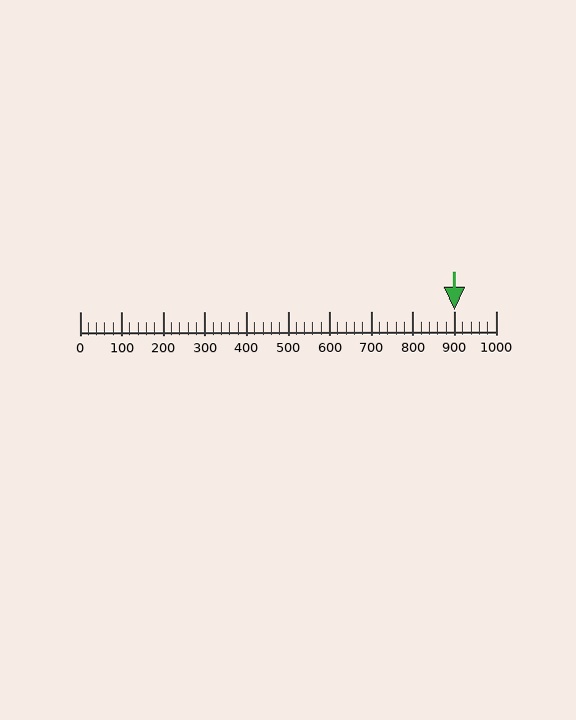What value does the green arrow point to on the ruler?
The green arrow points to approximately 900.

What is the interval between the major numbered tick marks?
The major tick marks are spaced 100 units apart.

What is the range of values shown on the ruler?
The ruler shows values from 0 to 1000.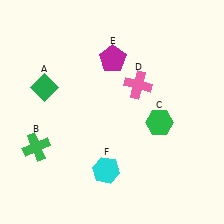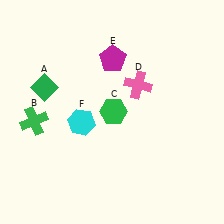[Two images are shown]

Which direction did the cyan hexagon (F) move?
The cyan hexagon (F) moved up.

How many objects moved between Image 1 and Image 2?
3 objects moved between the two images.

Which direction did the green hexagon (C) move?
The green hexagon (C) moved left.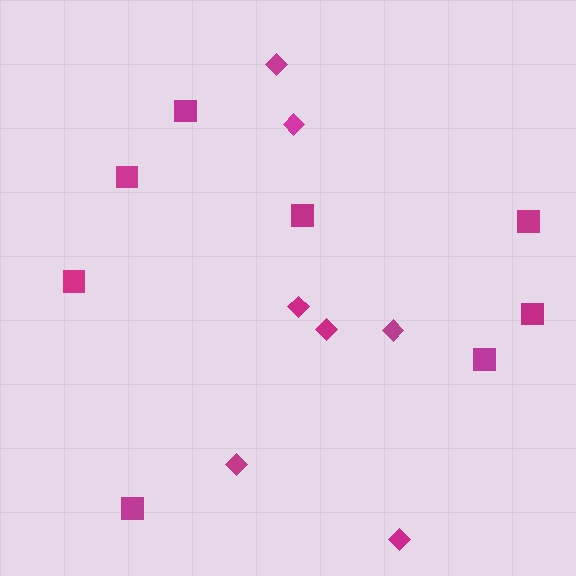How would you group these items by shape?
There are 2 groups: one group of diamonds (7) and one group of squares (8).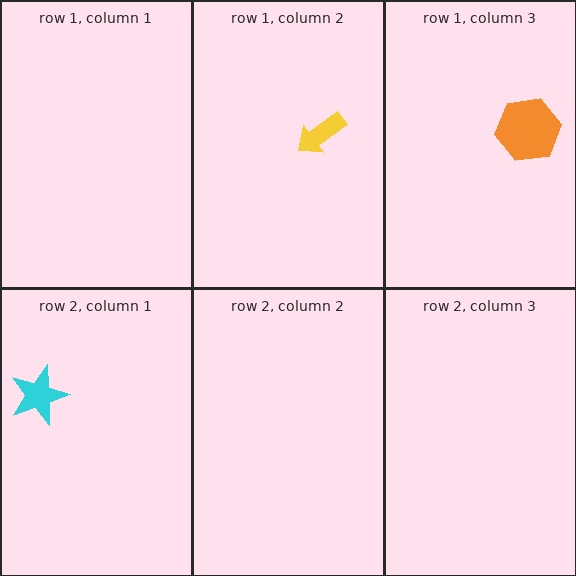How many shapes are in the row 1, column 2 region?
1.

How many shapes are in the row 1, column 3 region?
1.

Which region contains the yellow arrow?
The row 1, column 2 region.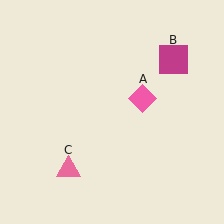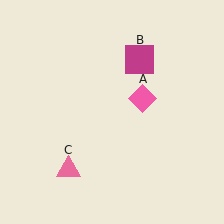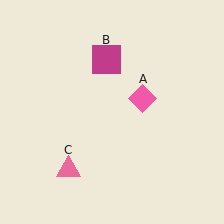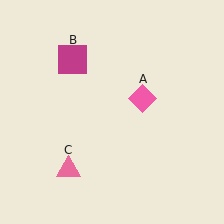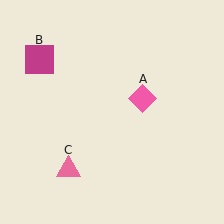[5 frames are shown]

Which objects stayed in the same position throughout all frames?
Pink diamond (object A) and pink triangle (object C) remained stationary.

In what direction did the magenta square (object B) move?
The magenta square (object B) moved left.